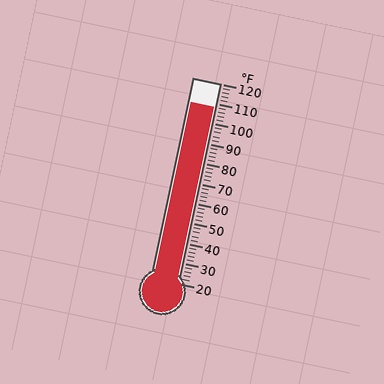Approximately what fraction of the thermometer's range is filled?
The thermometer is filled to approximately 90% of its range.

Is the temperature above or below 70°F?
The temperature is above 70°F.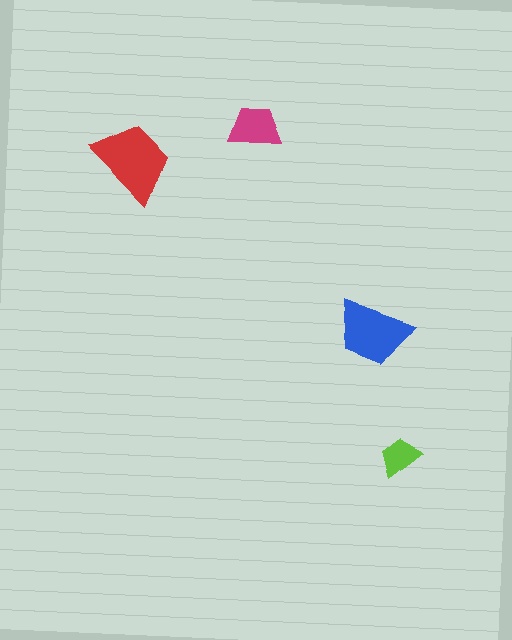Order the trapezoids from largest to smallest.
the red one, the blue one, the magenta one, the lime one.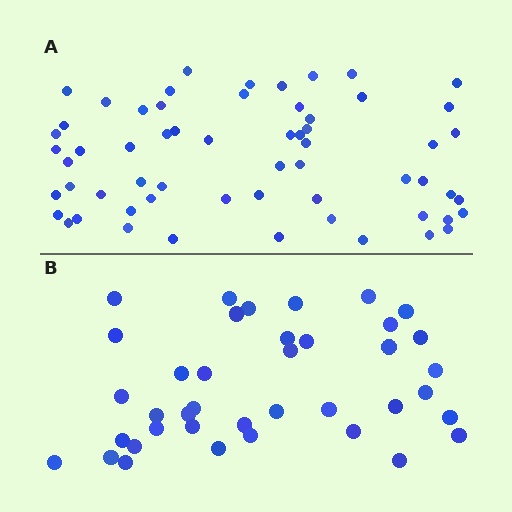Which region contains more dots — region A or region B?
Region A (the top region) has more dots.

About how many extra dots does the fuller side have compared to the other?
Region A has approximately 20 more dots than region B.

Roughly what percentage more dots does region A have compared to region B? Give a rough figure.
About 55% more.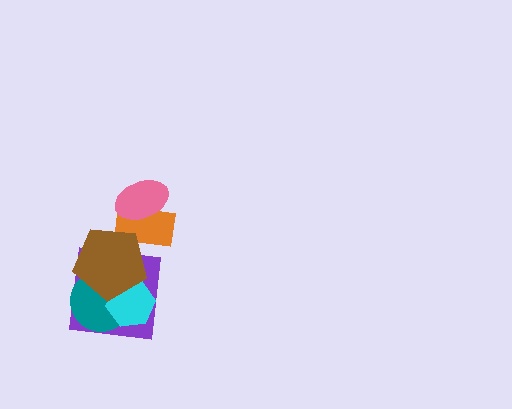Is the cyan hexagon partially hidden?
Yes, it is partially covered by another shape.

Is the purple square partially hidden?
Yes, it is partially covered by another shape.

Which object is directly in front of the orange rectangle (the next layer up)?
The pink ellipse is directly in front of the orange rectangle.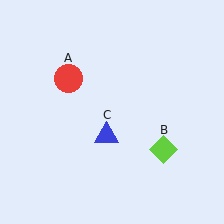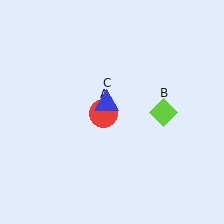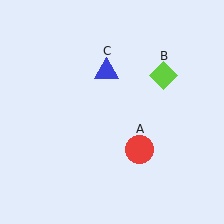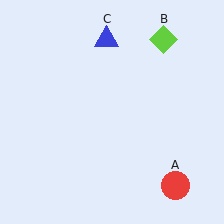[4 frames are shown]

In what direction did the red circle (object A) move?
The red circle (object A) moved down and to the right.